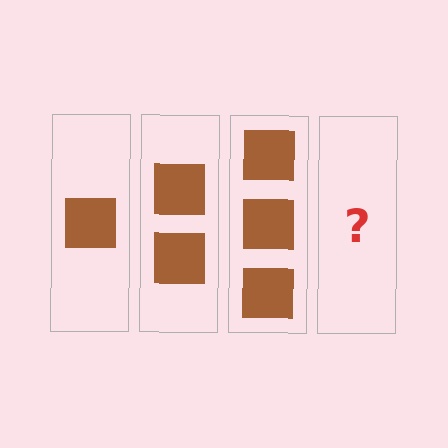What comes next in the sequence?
The next element should be 4 squares.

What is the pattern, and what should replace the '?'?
The pattern is that each step adds one more square. The '?' should be 4 squares.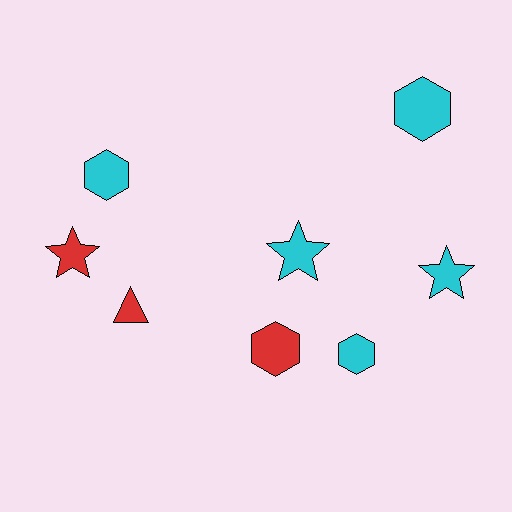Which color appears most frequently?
Cyan, with 5 objects.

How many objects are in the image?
There are 8 objects.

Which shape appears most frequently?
Hexagon, with 4 objects.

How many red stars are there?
There is 1 red star.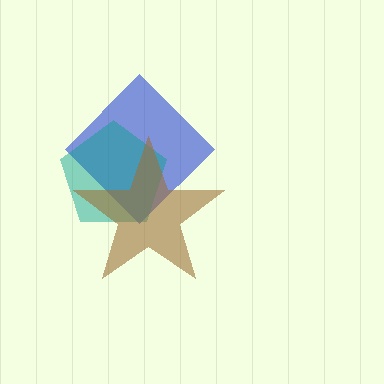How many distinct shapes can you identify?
There are 3 distinct shapes: a blue diamond, a teal pentagon, a brown star.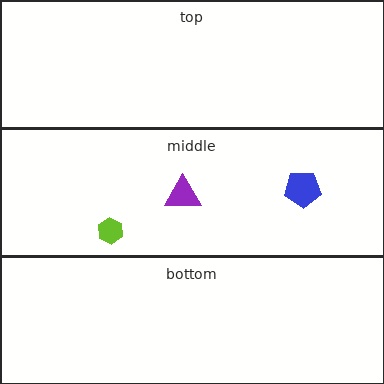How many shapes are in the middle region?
3.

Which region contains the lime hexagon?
The middle region.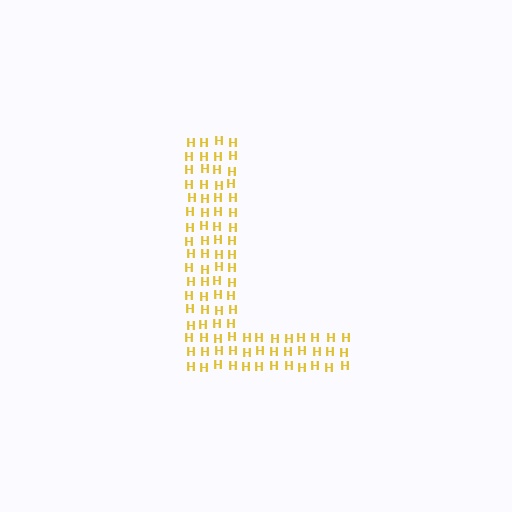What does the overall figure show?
The overall figure shows the letter L.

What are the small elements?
The small elements are letter H's.